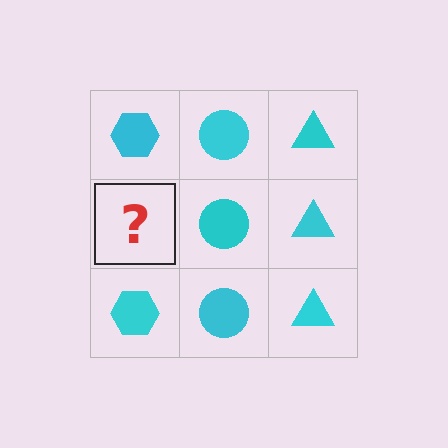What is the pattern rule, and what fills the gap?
The rule is that each column has a consistent shape. The gap should be filled with a cyan hexagon.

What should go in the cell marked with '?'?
The missing cell should contain a cyan hexagon.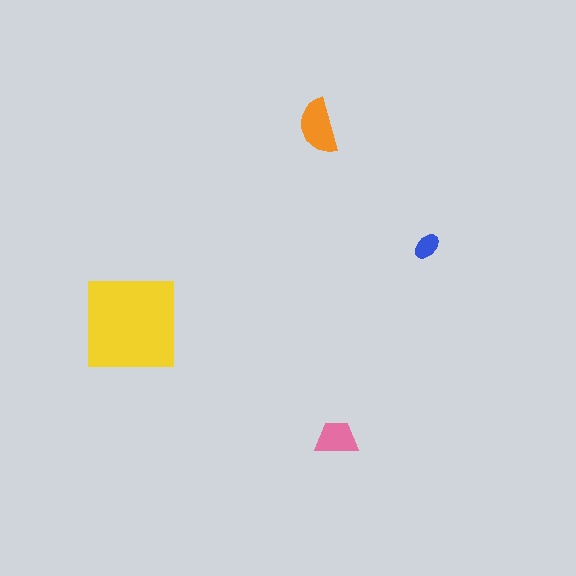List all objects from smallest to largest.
The blue ellipse, the pink trapezoid, the orange semicircle, the yellow square.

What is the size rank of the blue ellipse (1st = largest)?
4th.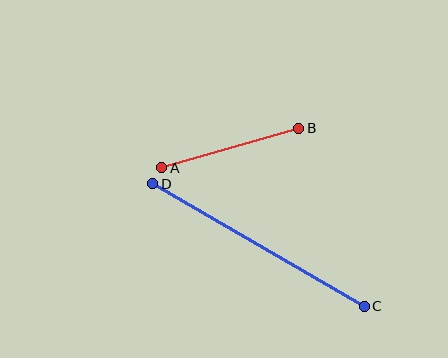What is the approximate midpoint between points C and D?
The midpoint is at approximately (259, 245) pixels.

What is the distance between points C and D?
The distance is approximately 244 pixels.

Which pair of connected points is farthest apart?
Points C and D are farthest apart.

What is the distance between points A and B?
The distance is approximately 142 pixels.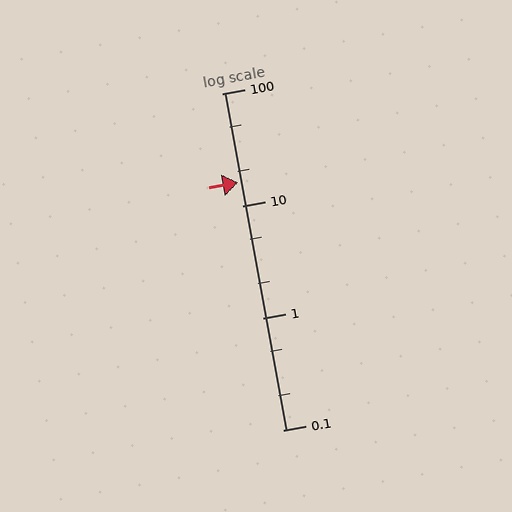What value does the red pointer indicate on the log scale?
The pointer indicates approximately 16.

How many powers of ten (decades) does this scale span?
The scale spans 3 decades, from 0.1 to 100.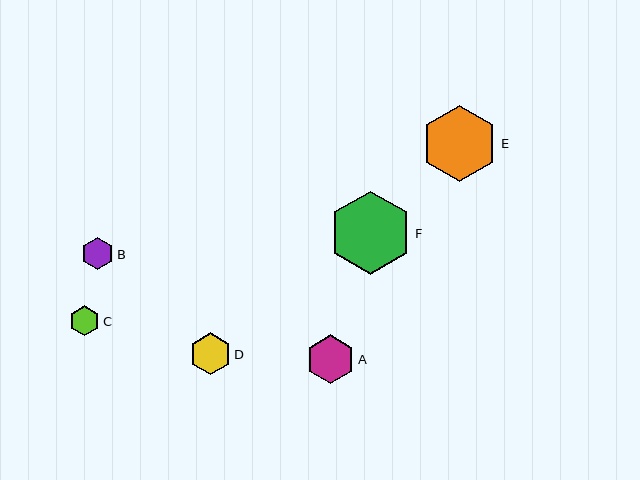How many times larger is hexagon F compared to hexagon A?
Hexagon F is approximately 1.7 times the size of hexagon A.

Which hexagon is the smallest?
Hexagon C is the smallest with a size of approximately 30 pixels.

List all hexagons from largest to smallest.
From largest to smallest: F, E, A, D, B, C.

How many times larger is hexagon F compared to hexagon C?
Hexagon F is approximately 2.8 times the size of hexagon C.